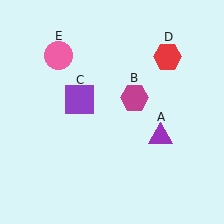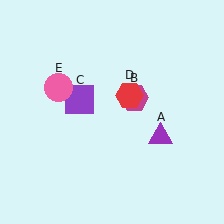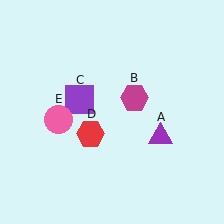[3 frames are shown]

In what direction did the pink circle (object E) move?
The pink circle (object E) moved down.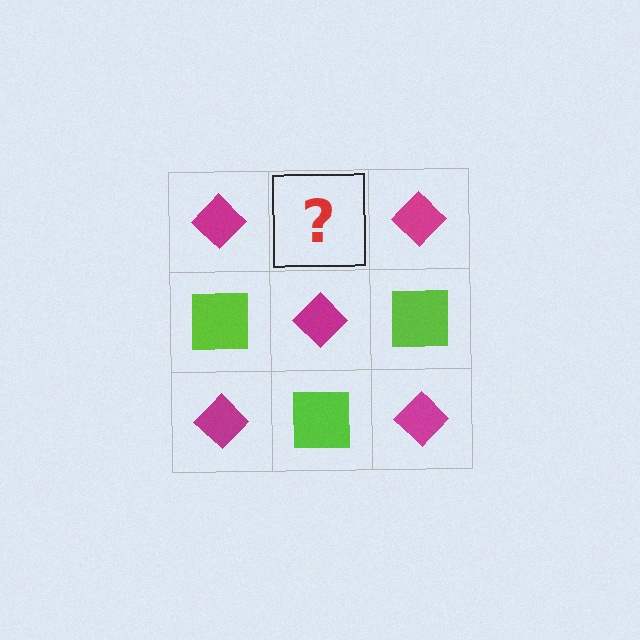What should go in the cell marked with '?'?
The missing cell should contain a lime square.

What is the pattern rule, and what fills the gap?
The rule is that it alternates magenta diamond and lime square in a checkerboard pattern. The gap should be filled with a lime square.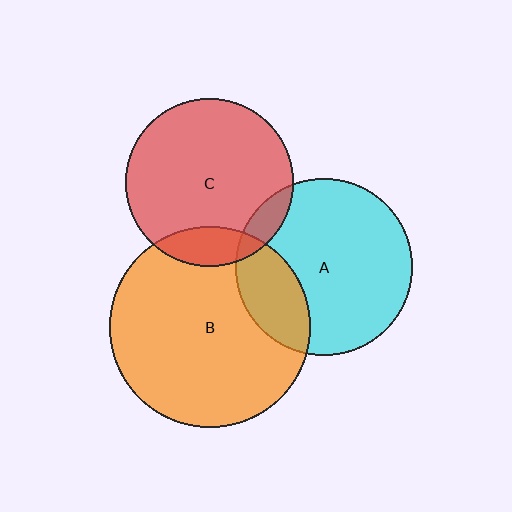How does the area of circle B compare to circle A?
Approximately 1.3 times.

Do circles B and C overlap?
Yes.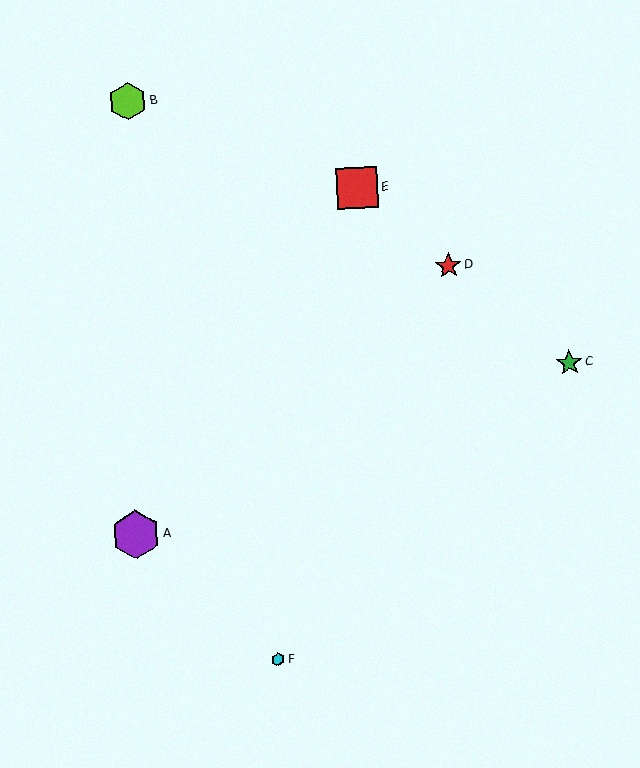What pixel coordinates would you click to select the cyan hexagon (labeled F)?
Click at (278, 659) to select the cyan hexagon F.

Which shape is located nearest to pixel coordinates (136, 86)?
The lime hexagon (labeled B) at (128, 101) is nearest to that location.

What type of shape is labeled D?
Shape D is a red star.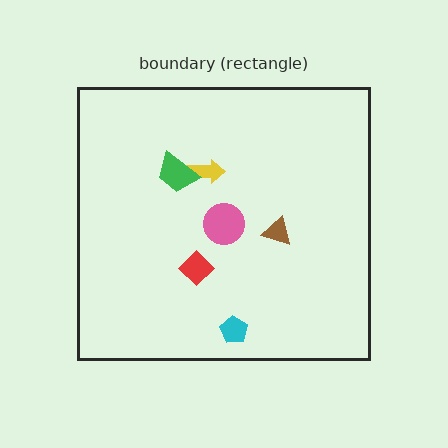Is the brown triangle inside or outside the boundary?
Inside.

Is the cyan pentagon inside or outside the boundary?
Inside.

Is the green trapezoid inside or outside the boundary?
Inside.